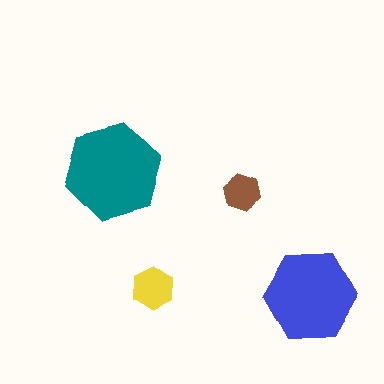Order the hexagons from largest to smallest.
the teal one, the blue one, the yellow one, the brown one.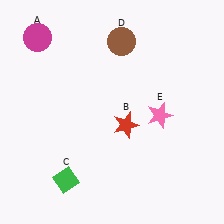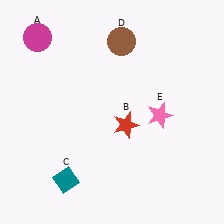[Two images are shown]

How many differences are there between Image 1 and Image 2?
There is 1 difference between the two images.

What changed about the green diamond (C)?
In Image 1, C is green. In Image 2, it changed to teal.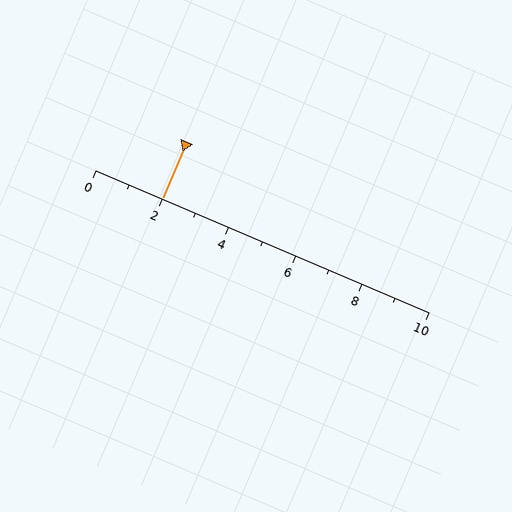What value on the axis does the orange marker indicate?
The marker indicates approximately 2.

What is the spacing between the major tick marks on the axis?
The major ticks are spaced 2 apart.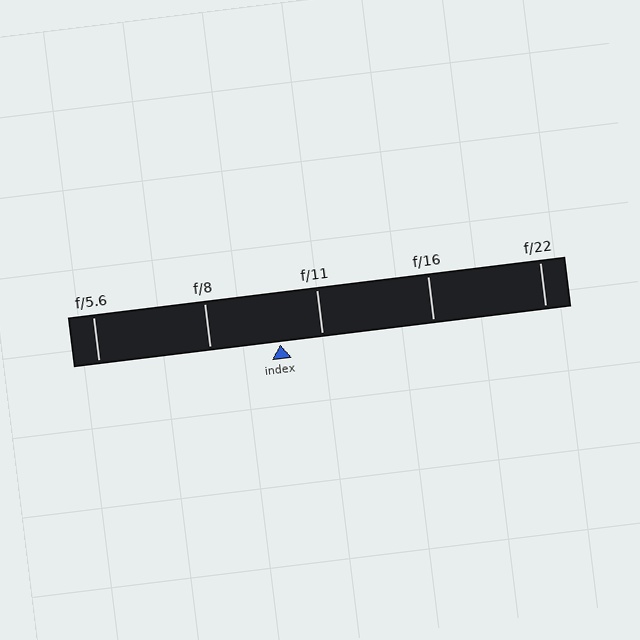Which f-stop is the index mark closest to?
The index mark is closest to f/11.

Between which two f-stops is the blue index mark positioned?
The index mark is between f/8 and f/11.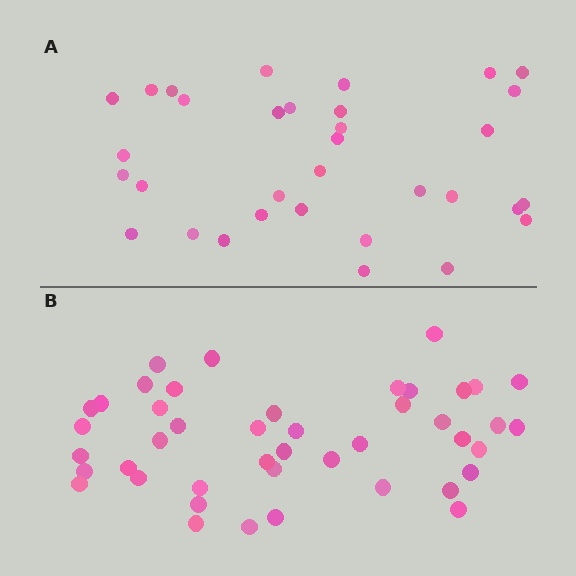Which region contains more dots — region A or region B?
Region B (the bottom region) has more dots.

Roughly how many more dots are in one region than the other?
Region B has roughly 12 or so more dots than region A.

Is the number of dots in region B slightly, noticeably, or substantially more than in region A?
Region B has noticeably more, but not dramatically so. The ratio is roughly 1.3 to 1.